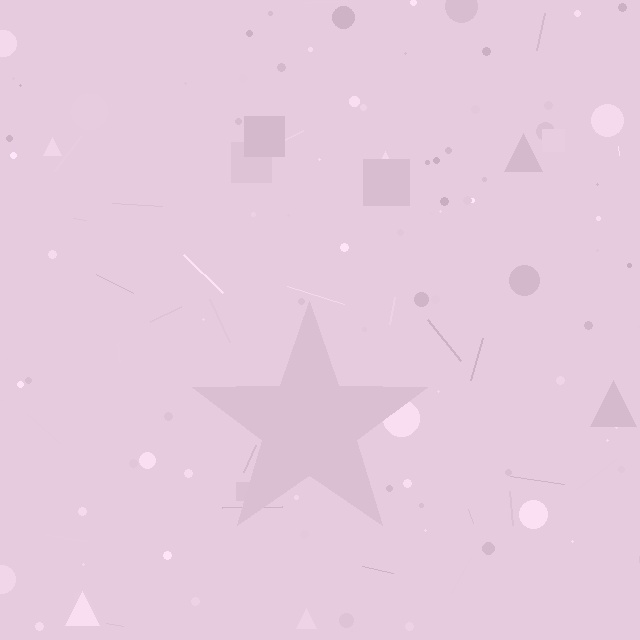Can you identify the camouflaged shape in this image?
The camouflaged shape is a star.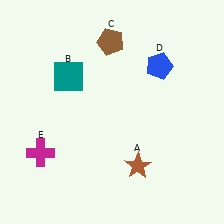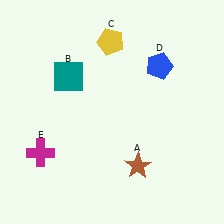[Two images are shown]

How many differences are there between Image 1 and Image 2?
There is 1 difference between the two images.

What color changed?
The pentagon (C) changed from brown in Image 1 to yellow in Image 2.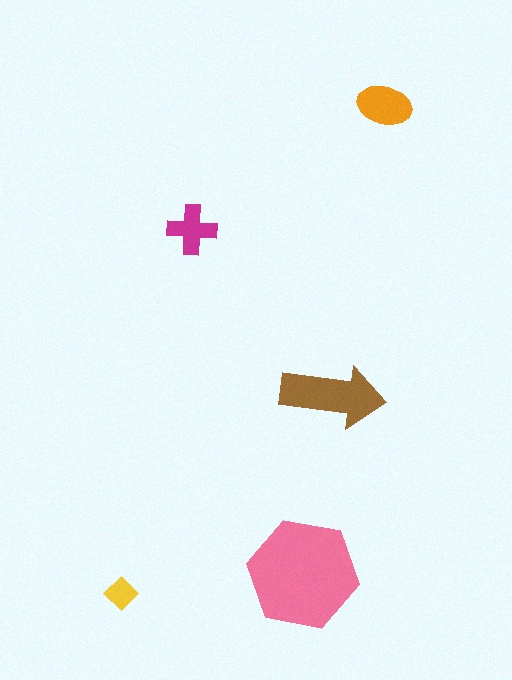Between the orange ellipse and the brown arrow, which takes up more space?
The brown arrow.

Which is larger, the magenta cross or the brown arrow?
The brown arrow.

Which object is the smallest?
The yellow diamond.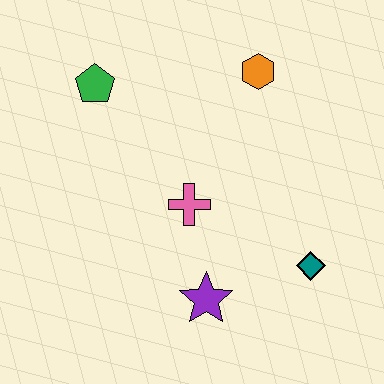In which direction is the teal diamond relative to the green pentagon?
The teal diamond is to the right of the green pentagon.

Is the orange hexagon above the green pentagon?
Yes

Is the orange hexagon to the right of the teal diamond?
No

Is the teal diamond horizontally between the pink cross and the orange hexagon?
No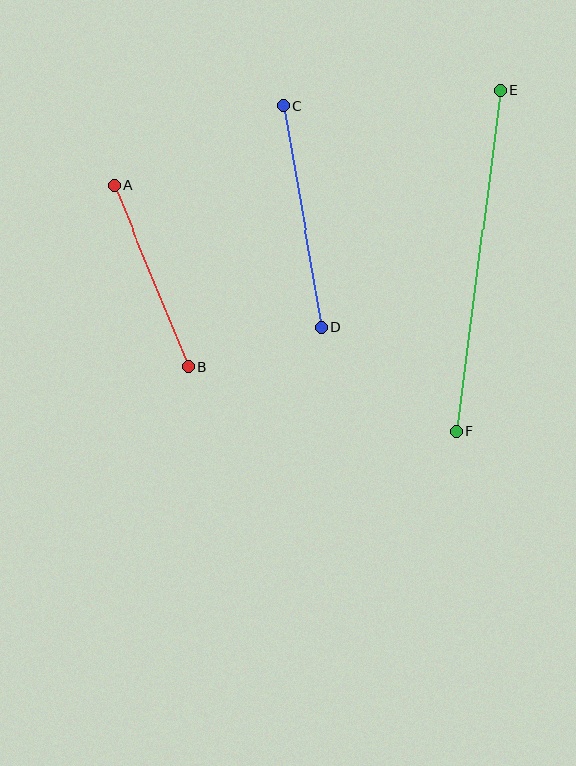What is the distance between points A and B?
The distance is approximately 195 pixels.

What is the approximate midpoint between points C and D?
The midpoint is at approximately (302, 217) pixels.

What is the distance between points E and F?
The distance is approximately 344 pixels.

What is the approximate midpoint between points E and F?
The midpoint is at approximately (478, 261) pixels.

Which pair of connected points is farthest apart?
Points E and F are farthest apart.